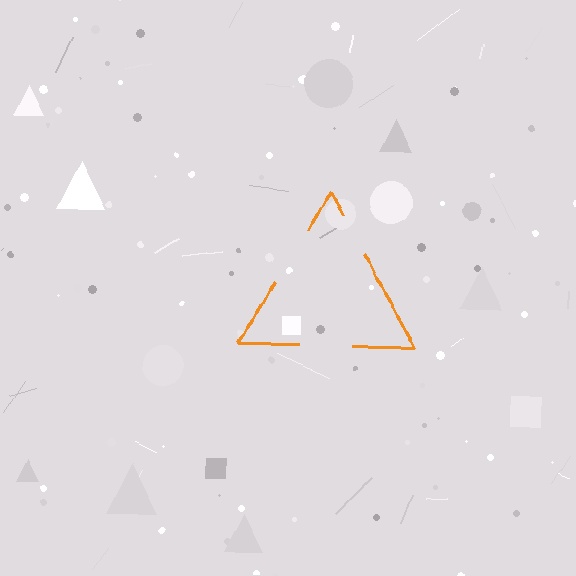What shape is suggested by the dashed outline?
The dashed outline suggests a triangle.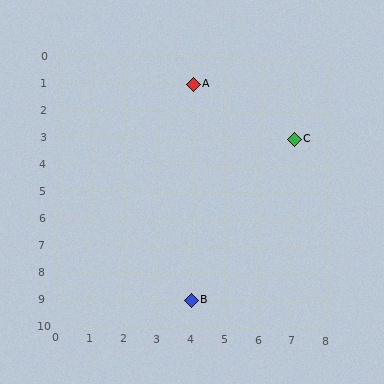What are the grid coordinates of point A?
Point A is at grid coordinates (4, 1).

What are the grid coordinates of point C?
Point C is at grid coordinates (7, 3).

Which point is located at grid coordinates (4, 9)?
Point B is at (4, 9).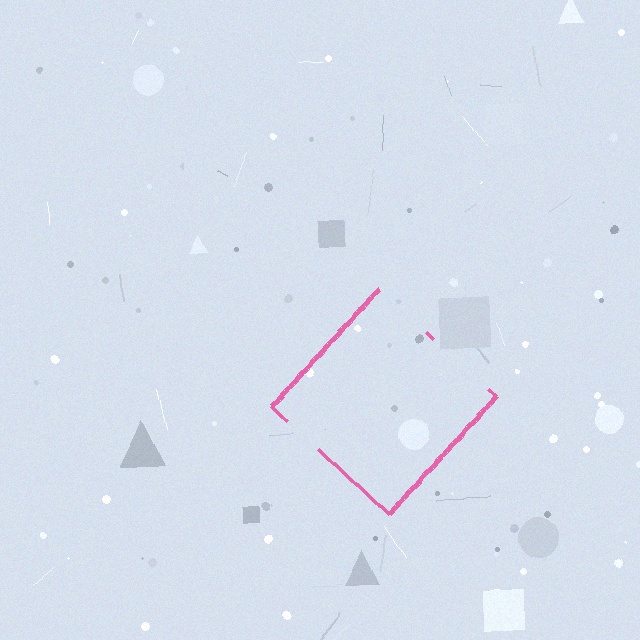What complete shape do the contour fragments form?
The contour fragments form a diamond.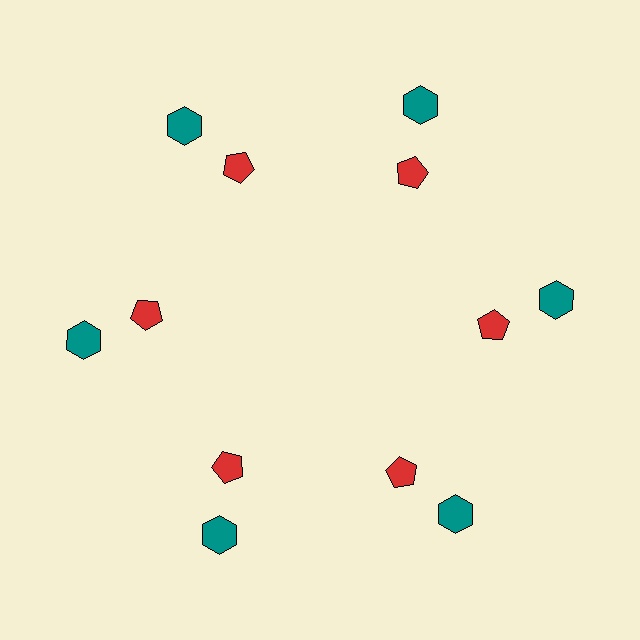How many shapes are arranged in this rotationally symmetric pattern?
There are 12 shapes, arranged in 6 groups of 2.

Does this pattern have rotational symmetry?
Yes, this pattern has 6-fold rotational symmetry. It looks the same after rotating 60 degrees around the center.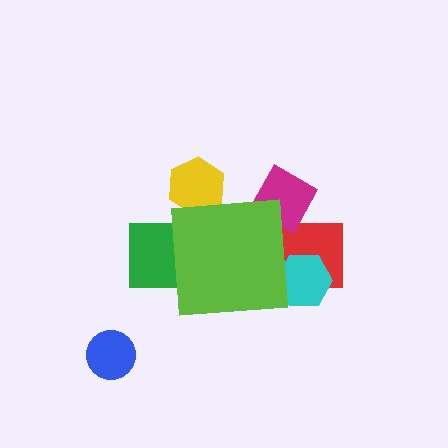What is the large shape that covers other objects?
A lime square.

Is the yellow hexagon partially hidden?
Yes, the yellow hexagon is partially hidden behind the lime square.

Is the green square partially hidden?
Yes, the green square is partially hidden behind the lime square.